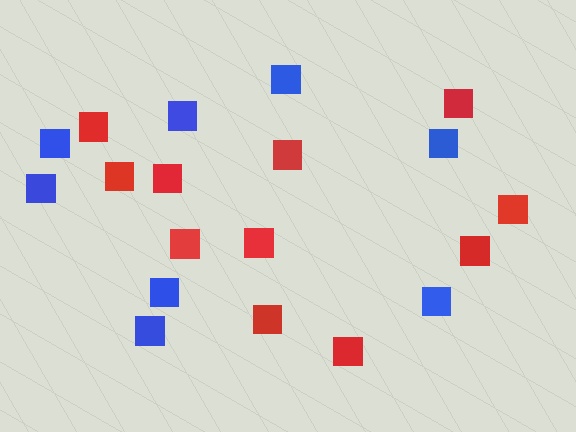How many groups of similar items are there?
There are 2 groups: one group of blue squares (8) and one group of red squares (11).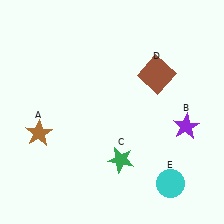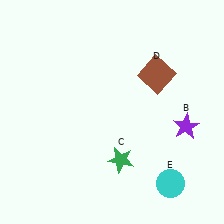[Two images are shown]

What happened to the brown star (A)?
The brown star (A) was removed in Image 2. It was in the bottom-left area of Image 1.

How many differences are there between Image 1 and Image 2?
There is 1 difference between the two images.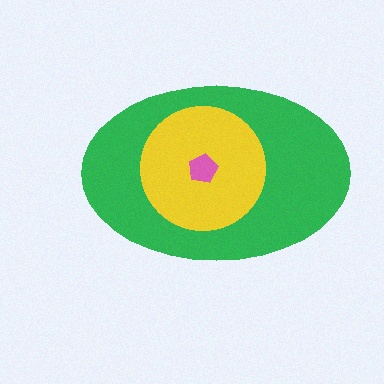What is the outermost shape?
The green ellipse.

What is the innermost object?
The pink pentagon.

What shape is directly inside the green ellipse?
The yellow circle.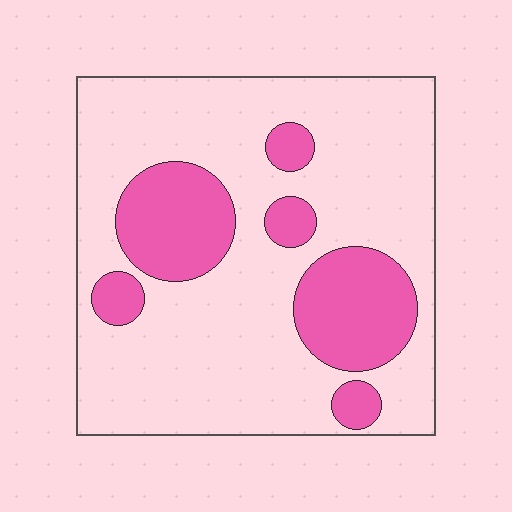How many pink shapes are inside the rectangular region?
6.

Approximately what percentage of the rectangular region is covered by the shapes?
Approximately 25%.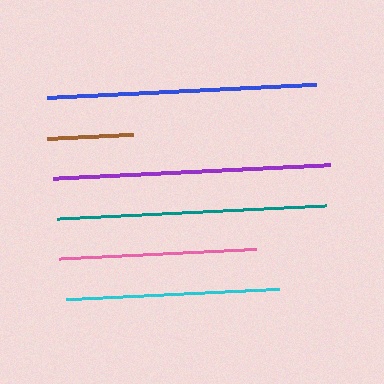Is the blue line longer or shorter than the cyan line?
The blue line is longer than the cyan line.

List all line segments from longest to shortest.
From longest to shortest: purple, blue, teal, cyan, pink, brown.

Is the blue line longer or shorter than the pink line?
The blue line is longer than the pink line.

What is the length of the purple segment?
The purple segment is approximately 277 pixels long.